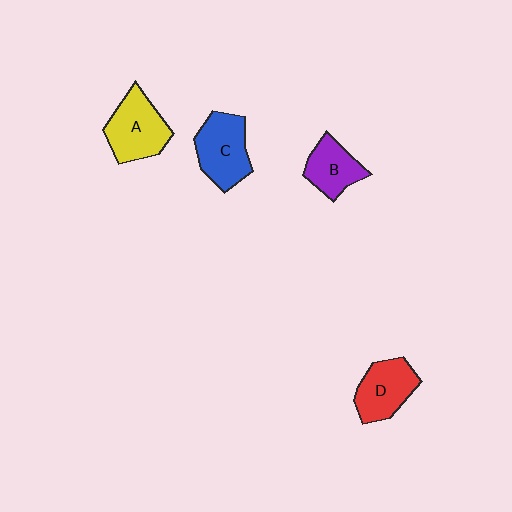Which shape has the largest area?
Shape A (yellow).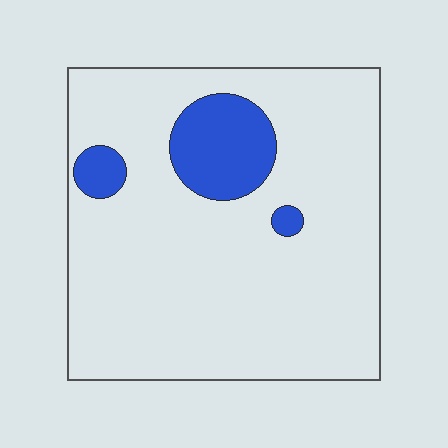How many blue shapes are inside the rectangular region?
3.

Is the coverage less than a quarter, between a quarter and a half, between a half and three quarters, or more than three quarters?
Less than a quarter.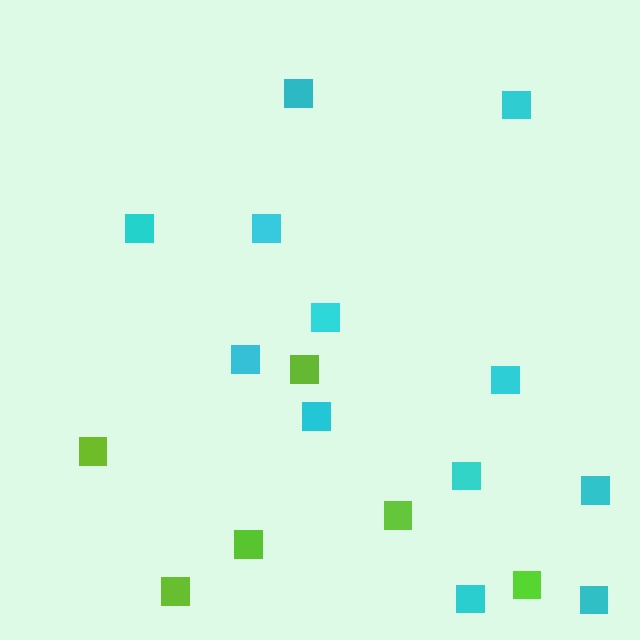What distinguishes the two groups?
There are 2 groups: one group of cyan squares (12) and one group of lime squares (6).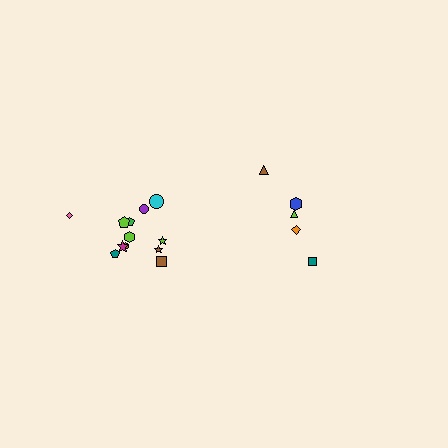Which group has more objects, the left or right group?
The left group.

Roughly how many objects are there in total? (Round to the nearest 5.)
Roughly 15 objects in total.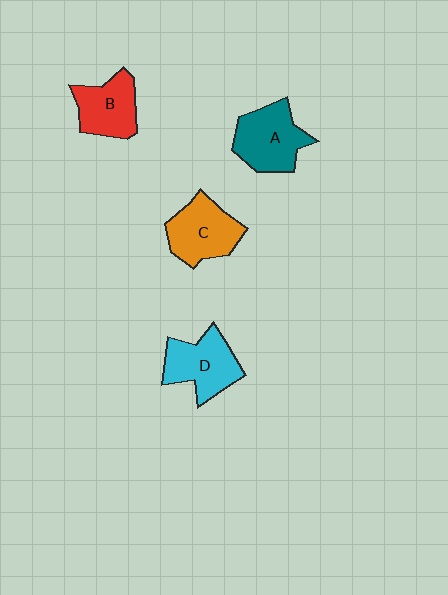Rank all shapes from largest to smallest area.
From largest to smallest: A (teal), D (cyan), C (orange), B (red).